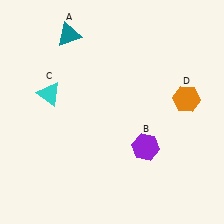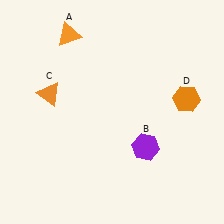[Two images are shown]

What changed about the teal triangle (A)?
In Image 1, A is teal. In Image 2, it changed to orange.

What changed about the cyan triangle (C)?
In Image 1, C is cyan. In Image 2, it changed to orange.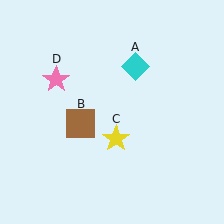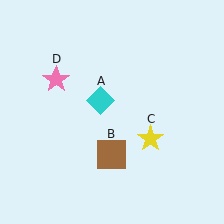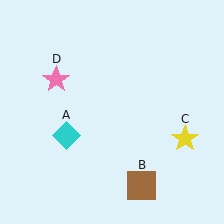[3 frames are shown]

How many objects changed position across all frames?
3 objects changed position: cyan diamond (object A), brown square (object B), yellow star (object C).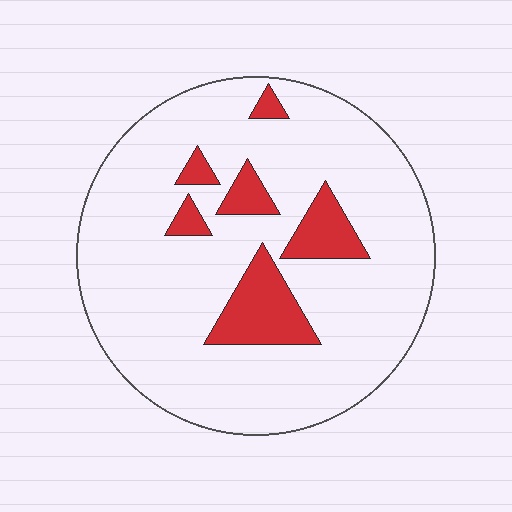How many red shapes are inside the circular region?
6.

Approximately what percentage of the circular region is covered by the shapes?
Approximately 15%.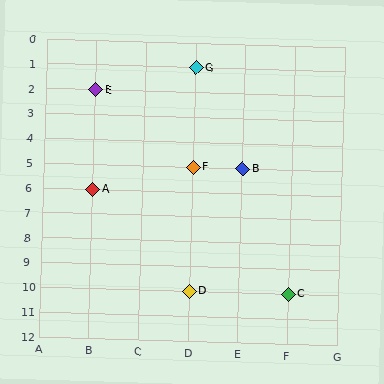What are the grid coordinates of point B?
Point B is at grid coordinates (E, 5).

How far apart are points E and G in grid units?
Points E and G are 2 columns and 1 row apart (about 2.2 grid units diagonally).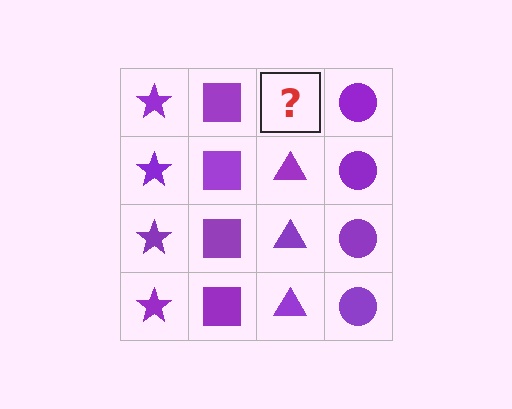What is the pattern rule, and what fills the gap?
The rule is that each column has a consistent shape. The gap should be filled with a purple triangle.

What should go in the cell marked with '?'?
The missing cell should contain a purple triangle.